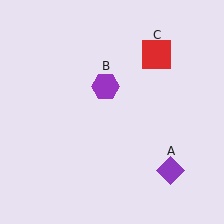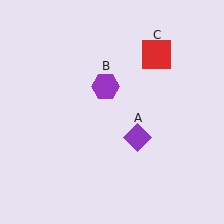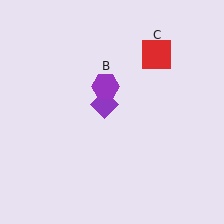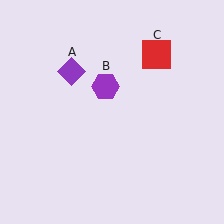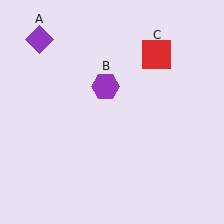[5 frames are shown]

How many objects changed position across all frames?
1 object changed position: purple diamond (object A).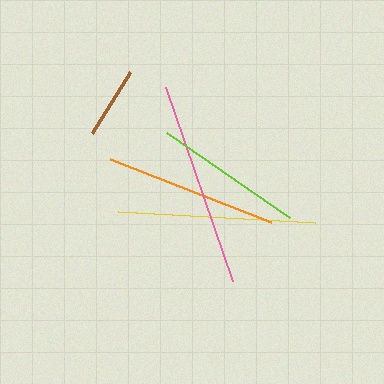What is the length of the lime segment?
The lime segment is approximately 149 pixels long.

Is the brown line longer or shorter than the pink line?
The pink line is longer than the brown line.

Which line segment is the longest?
The pink line is the longest at approximately 205 pixels.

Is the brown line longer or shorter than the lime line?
The lime line is longer than the brown line.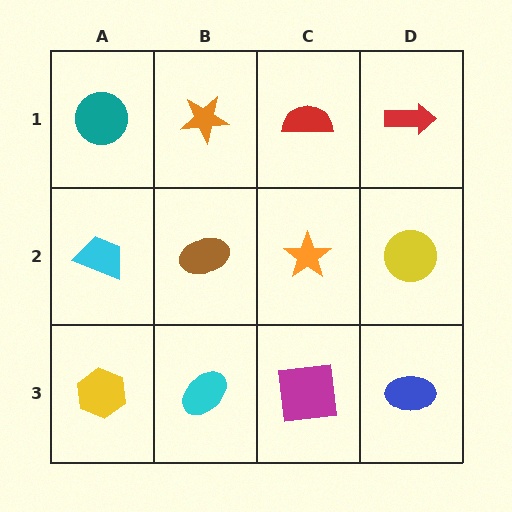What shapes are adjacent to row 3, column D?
A yellow circle (row 2, column D), a magenta square (row 3, column C).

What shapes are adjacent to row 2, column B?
An orange star (row 1, column B), a cyan ellipse (row 3, column B), a cyan trapezoid (row 2, column A), an orange star (row 2, column C).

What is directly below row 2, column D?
A blue ellipse.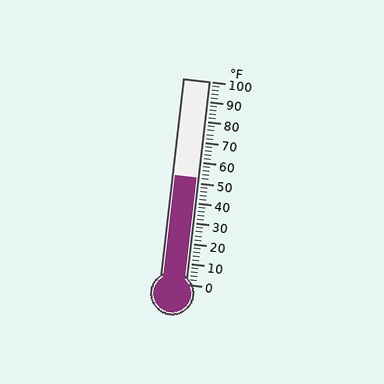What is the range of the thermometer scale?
The thermometer scale ranges from 0°F to 100°F.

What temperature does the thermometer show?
The thermometer shows approximately 52°F.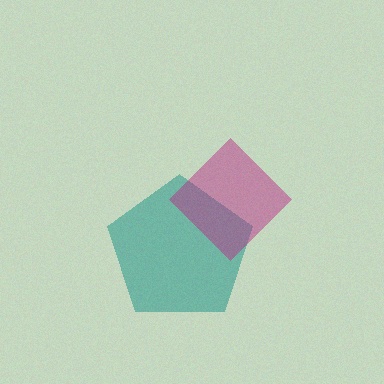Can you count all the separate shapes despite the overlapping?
Yes, there are 2 separate shapes.